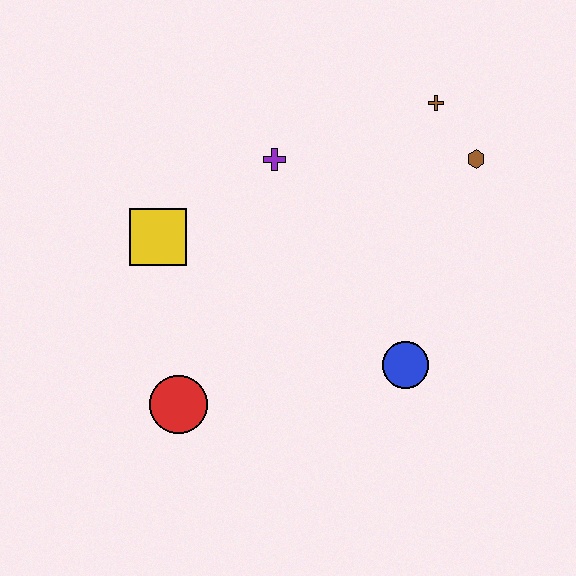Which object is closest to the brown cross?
The brown hexagon is closest to the brown cross.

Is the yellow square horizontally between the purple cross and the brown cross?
No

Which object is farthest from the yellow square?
The brown hexagon is farthest from the yellow square.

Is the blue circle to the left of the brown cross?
Yes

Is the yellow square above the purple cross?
No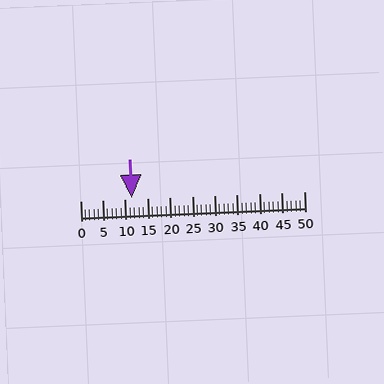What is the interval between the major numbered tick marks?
The major tick marks are spaced 5 units apart.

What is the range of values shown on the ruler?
The ruler shows values from 0 to 50.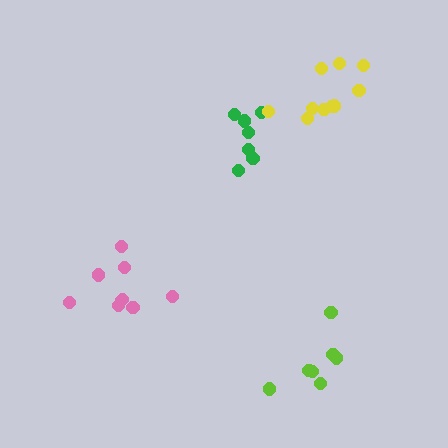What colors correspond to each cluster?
The clusters are colored: green, pink, lime, yellow.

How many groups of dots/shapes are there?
There are 4 groups.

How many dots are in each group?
Group 1: 7 dots, Group 2: 9 dots, Group 3: 7 dots, Group 4: 10 dots (33 total).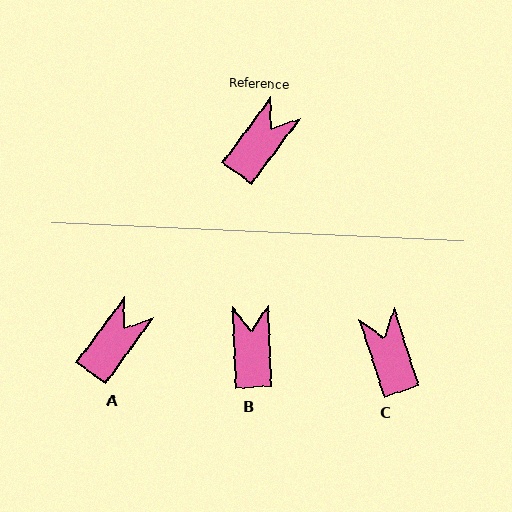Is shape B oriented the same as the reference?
No, it is off by about 39 degrees.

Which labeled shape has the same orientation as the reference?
A.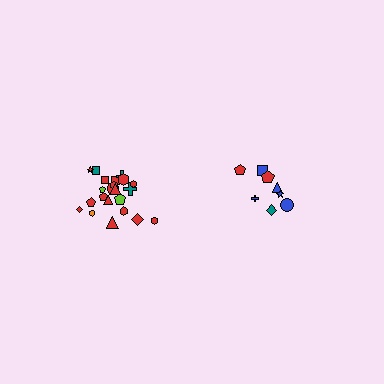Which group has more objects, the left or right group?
The left group.